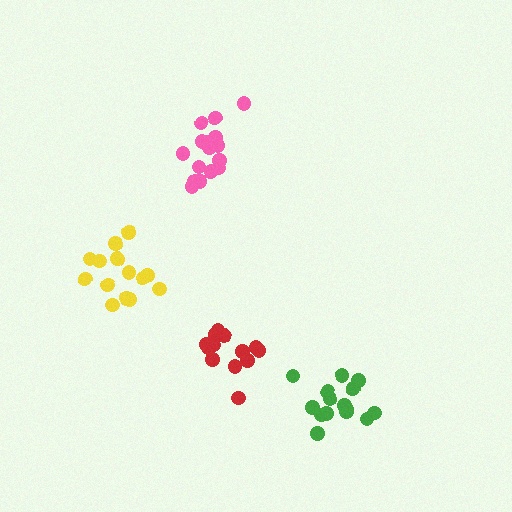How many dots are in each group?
Group 1: 16 dots, Group 2: 13 dots, Group 3: 15 dots, Group 4: 14 dots (58 total).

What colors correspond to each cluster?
The clusters are colored: pink, red, green, yellow.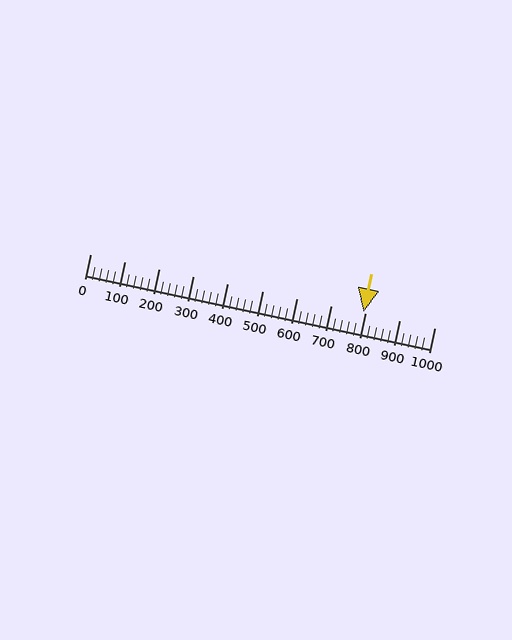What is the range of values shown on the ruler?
The ruler shows values from 0 to 1000.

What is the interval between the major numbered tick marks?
The major tick marks are spaced 100 units apart.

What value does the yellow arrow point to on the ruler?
The yellow arrow points to approximately 794.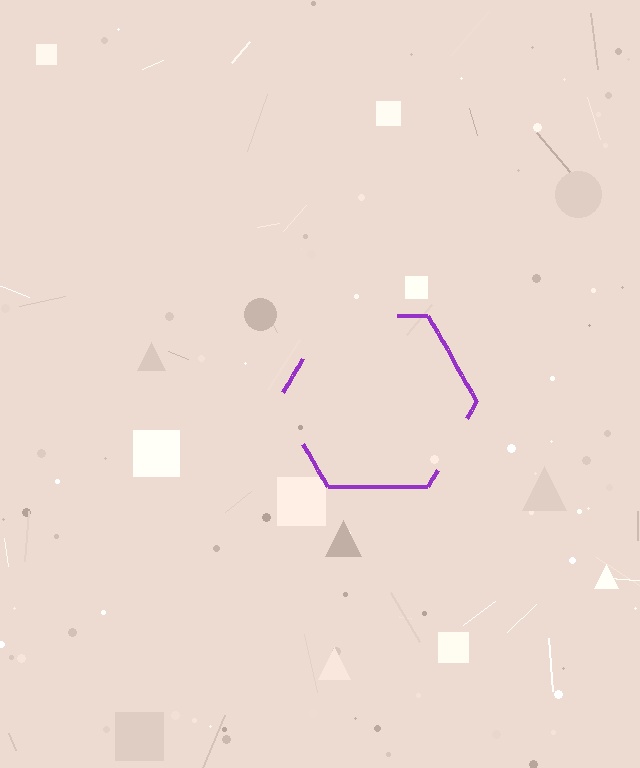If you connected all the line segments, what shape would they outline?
They would outline a hexagon.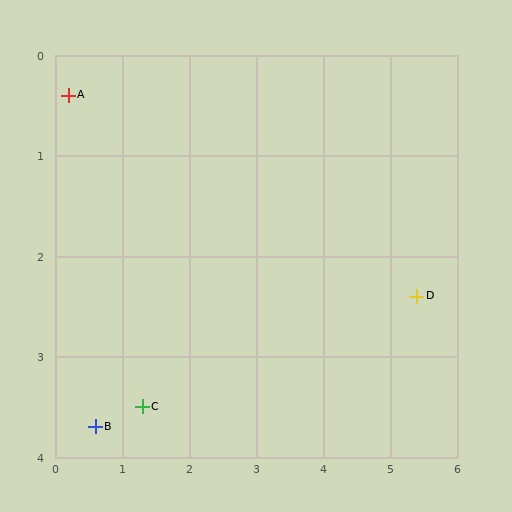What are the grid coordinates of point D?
Point D is at approximately (5.4, 2.4).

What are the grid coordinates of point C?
Point C is at approximately (1.3, 3.5).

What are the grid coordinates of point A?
Point A is at approximately (0.2, 0.4).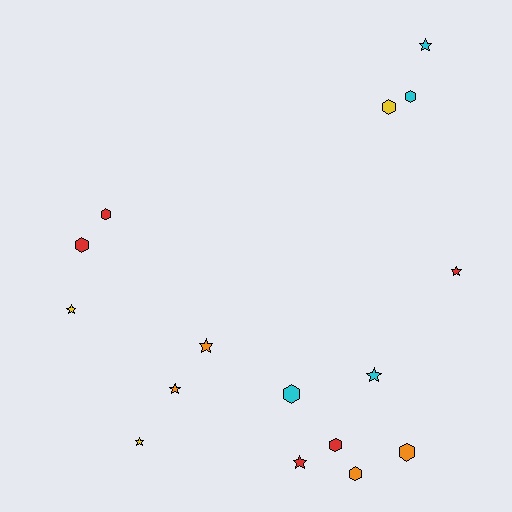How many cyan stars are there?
There are 2 cyan stars.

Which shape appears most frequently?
Star, with 8 objects.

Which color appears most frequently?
Red, with 5 objects.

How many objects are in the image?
There are 16 objects.